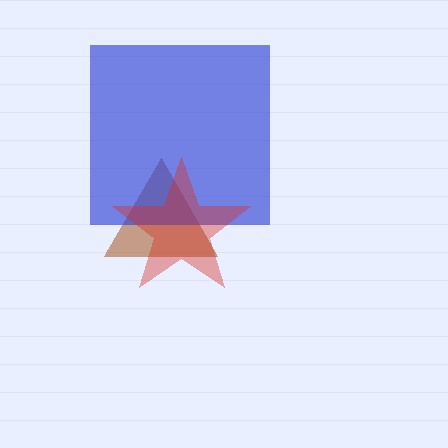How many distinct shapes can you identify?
There are 3 distinct shapes: a brown triangle, a blue square, a red star.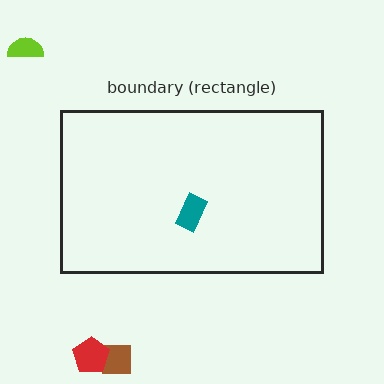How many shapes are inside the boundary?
1 inside, 3 outside.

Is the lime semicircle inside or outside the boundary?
Outside.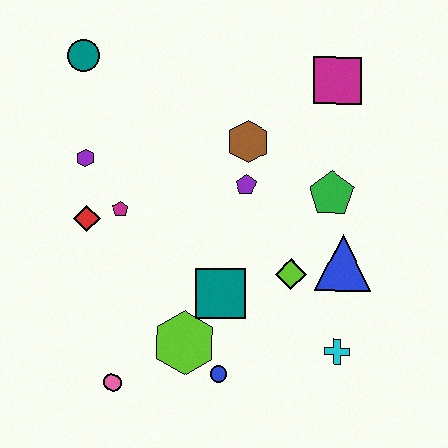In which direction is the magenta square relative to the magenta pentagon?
The magenta square is to the right of the magenta pentagon.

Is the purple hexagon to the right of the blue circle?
No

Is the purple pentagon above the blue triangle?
Yes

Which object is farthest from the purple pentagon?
The pink circle is farthest from the purple pentagon.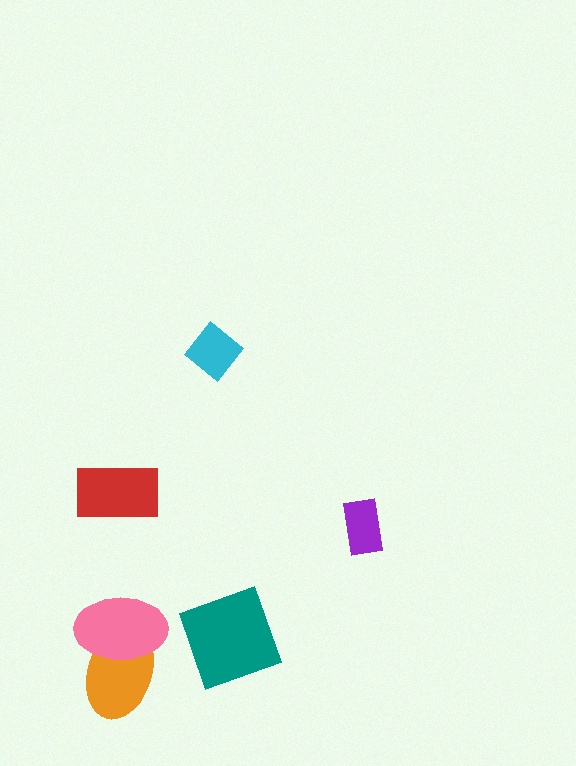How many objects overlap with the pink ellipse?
1 object overlaps with the pink ellipse.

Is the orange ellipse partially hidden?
Yes, it is partially covered by another shape.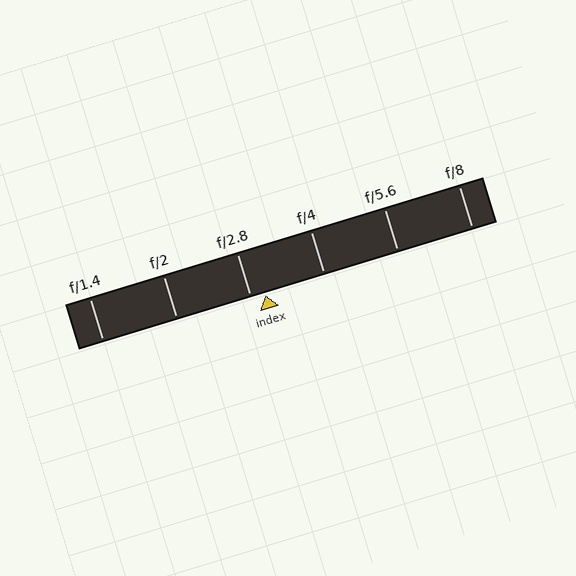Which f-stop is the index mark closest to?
The index mark is closest to f/2.8.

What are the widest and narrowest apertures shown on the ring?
The widest aperture shown is f/1.4 and the narrowest is f/8.